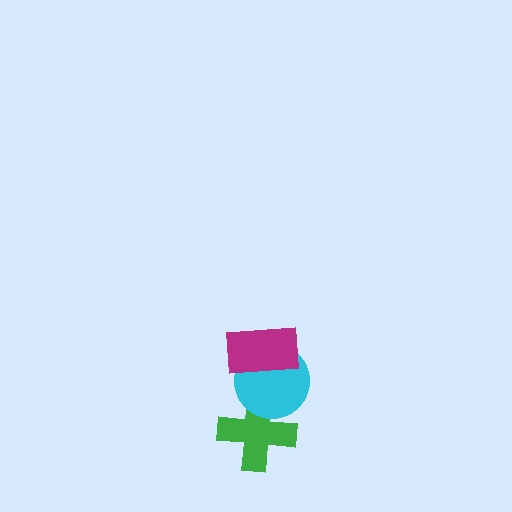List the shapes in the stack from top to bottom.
From top to bottom: the magenta rectangle, the cyan circle, the green cross.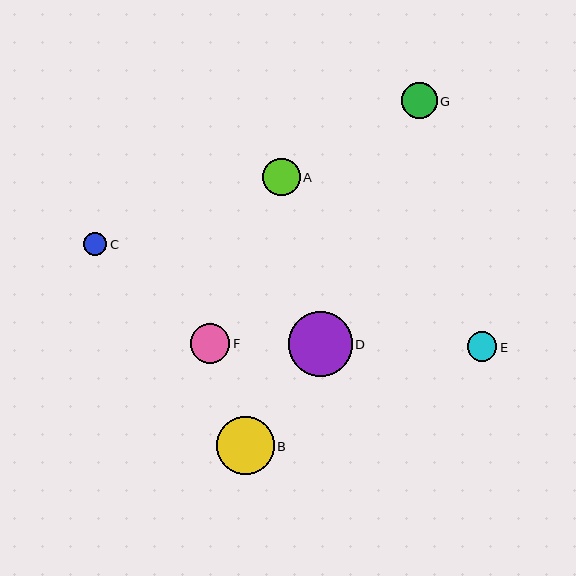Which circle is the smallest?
Circle C is the smallest with a size of approximately 23 pixels.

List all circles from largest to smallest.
From largest to smallest: D, B, F, A, G, E, C.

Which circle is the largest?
Circle D is the largest with a size of approximately 64 pixels.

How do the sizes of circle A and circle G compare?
Circle A and circle G are approximately the same size.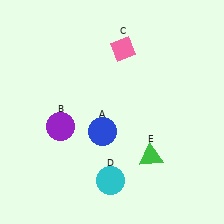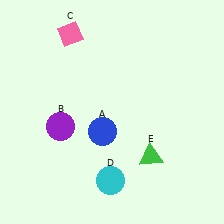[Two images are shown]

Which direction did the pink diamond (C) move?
The pink diamond (C) moved left.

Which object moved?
The pink diamond (C) moved left.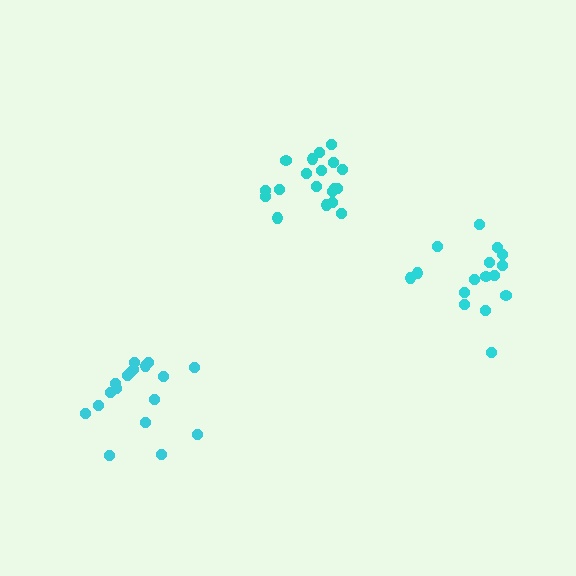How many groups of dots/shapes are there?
There are 3 groups.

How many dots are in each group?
Group 1: 18 dots, Group 2: 16 dots, Group 3: 19 dots (53 total).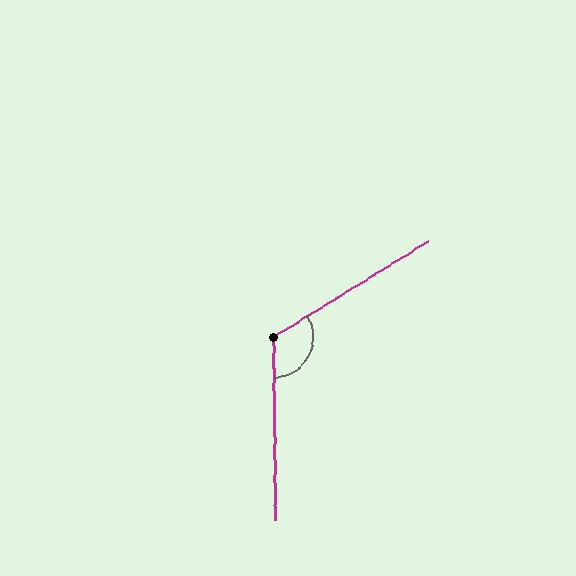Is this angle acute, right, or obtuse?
It is obtuse.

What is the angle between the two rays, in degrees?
Approximately 121 degrees.